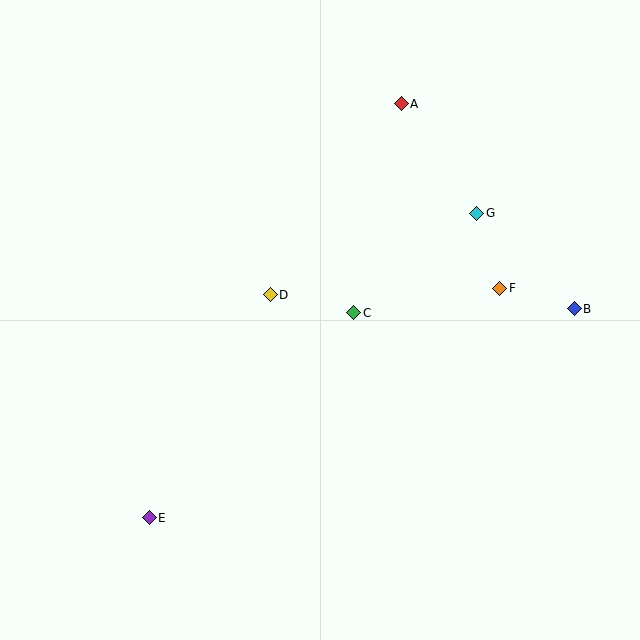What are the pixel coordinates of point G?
Point G is at (477, 213).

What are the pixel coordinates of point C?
Point C is at (354, 313).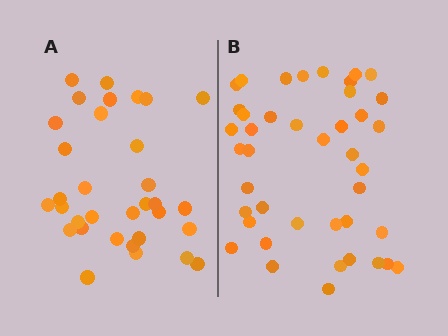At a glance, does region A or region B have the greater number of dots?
Region B (the right region) has more dots.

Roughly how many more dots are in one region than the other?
Region B has roughly 8 or so more dots than region A.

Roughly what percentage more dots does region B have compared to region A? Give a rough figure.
About 25% more.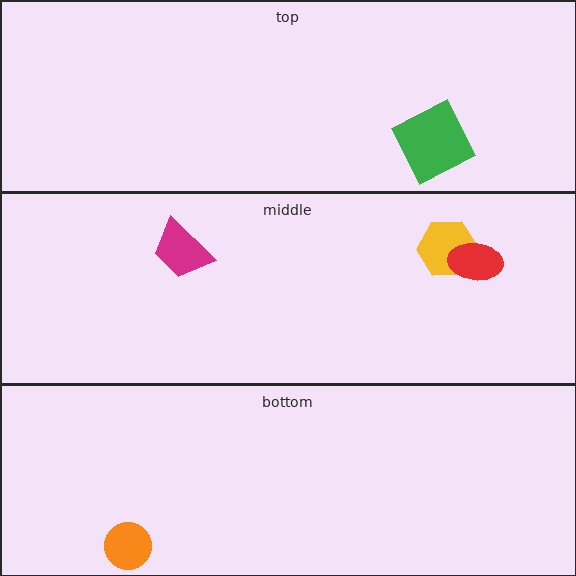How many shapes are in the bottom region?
1.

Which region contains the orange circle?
The bottom region.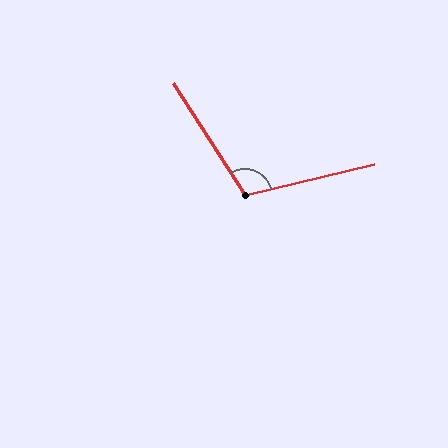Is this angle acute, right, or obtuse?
It is obtuse.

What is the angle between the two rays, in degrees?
Approximately 109 degrees.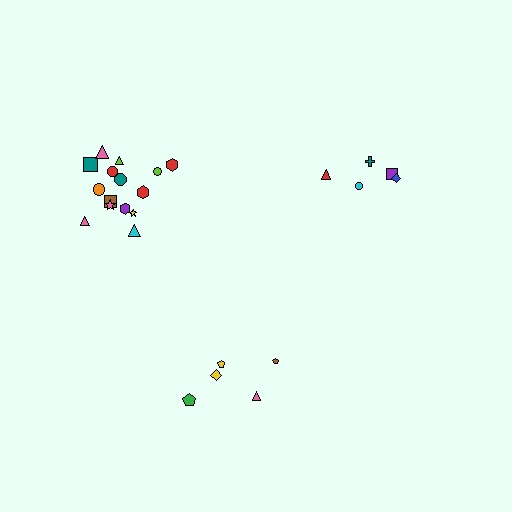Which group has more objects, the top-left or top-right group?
The top-left group.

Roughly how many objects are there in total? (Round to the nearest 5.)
Roughly 25 objects in total.